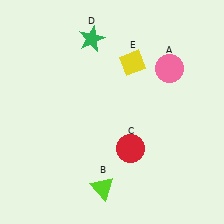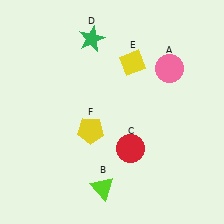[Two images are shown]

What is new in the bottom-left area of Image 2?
A yellow pentagon (F) was added in the bottom-left area of Image 2.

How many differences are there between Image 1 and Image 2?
There is 1 difference between the two images.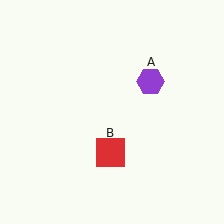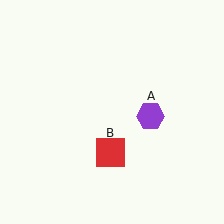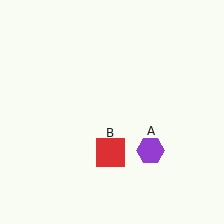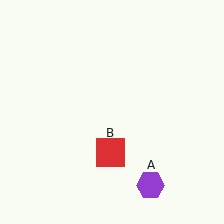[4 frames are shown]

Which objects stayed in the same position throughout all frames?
Red square (object B) remained stationary.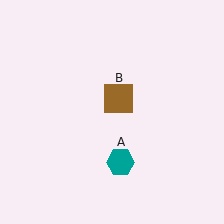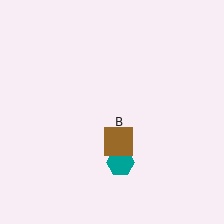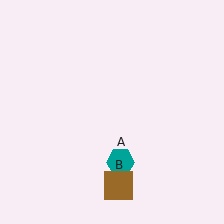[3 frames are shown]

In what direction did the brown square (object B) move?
The brown square (object B) moved down.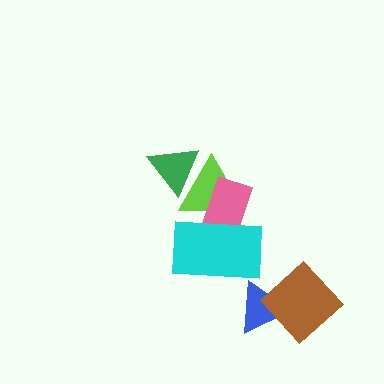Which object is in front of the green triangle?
The lime triangle is in front of the green triangle.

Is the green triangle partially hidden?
Yes, it is partially covered by another shape.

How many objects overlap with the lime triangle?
3 objects overlap with the lime triangle.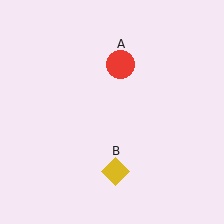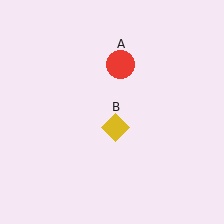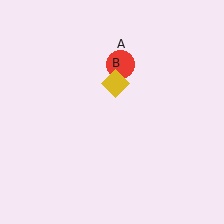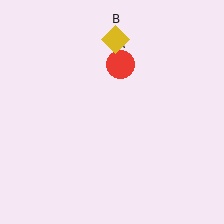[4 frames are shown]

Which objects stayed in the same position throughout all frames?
Red circle (object A) remained stationary.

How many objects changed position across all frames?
1 object changed position: yellow diamond (object B).